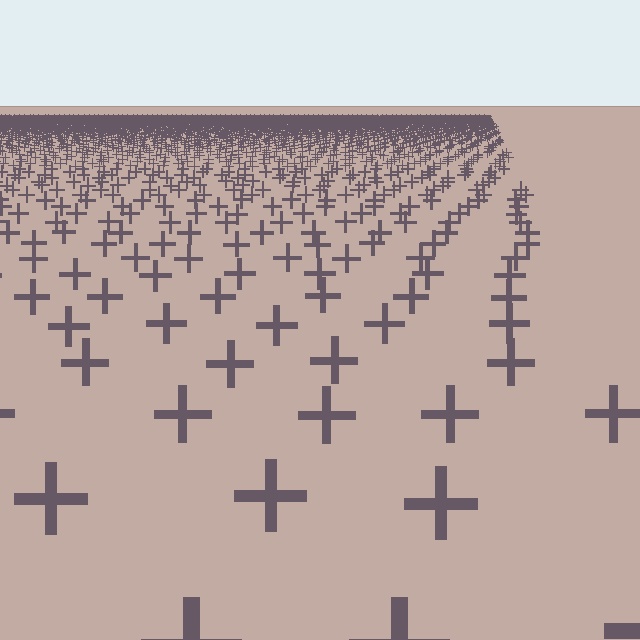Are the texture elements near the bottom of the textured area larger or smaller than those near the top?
Larger. Near the bottom, elements are closer to the viewer and appear at a bigger on-screen size.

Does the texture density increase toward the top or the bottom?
Density increases toward the top.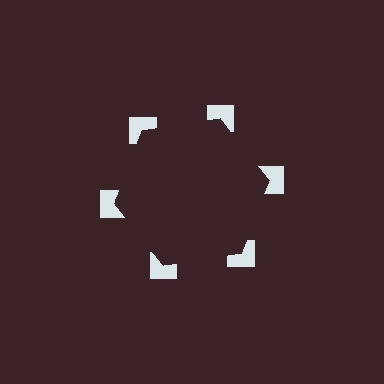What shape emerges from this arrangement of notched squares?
An illusory hexagon — its edges are inferred from the aligned wedge cuts in the notched squares, not physically drawn.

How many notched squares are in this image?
There are 6 — one at each vertex of the illusory hexagon.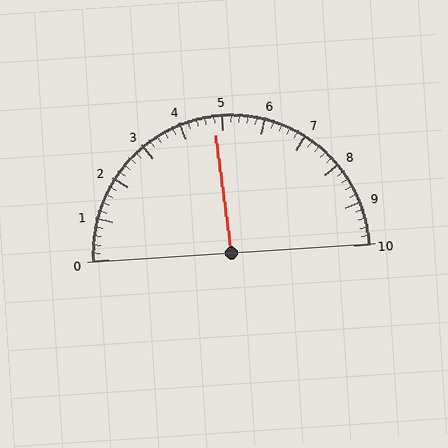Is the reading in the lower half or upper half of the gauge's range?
The reading is in the lower half of the range (0 to 10).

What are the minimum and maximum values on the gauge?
The gauge ranges from 0 to 10.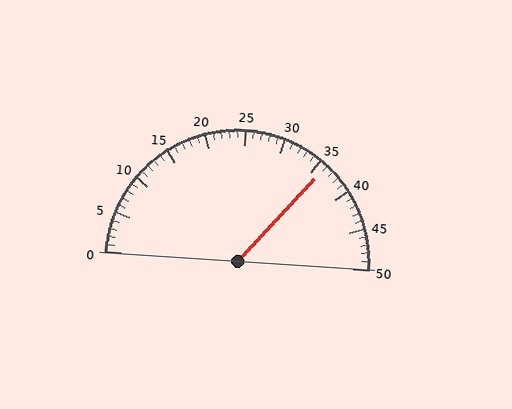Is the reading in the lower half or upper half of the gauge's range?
The reading is in the upper half of the range (0 to 50).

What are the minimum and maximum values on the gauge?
The gauge ranges from 0 to 50.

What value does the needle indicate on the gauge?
The needle indicates approximately 36.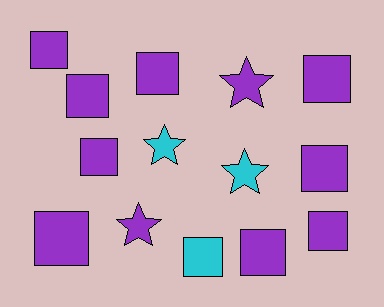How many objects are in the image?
There are 14 objects.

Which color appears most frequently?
Purple, with 11 objects.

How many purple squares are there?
There are 9 purple squares.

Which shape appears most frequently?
Square, with 10 objects.